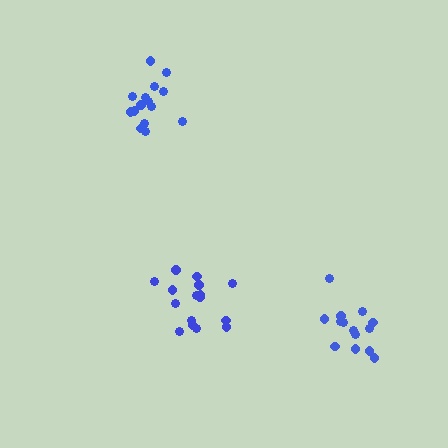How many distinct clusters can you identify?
There are 3 distinct clusters.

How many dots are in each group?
Group 1: 15 dots, Group 2: 16 dots, Group 3: 14 dots (45 total).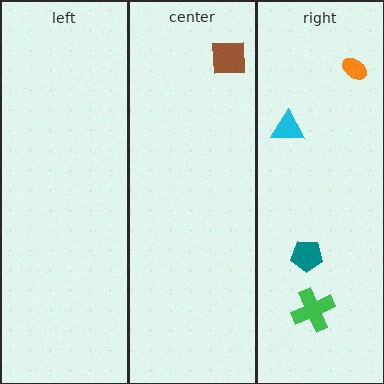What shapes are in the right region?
The green cross, the cyan triangle, the orange ellipse, the teal pentagon.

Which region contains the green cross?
The right region.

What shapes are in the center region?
The brown square.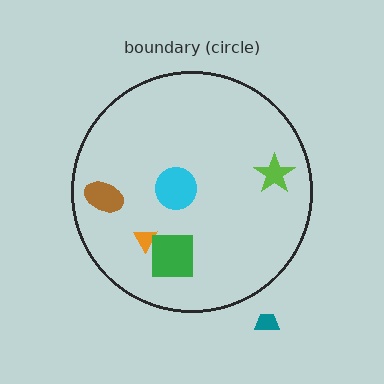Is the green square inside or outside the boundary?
Inside.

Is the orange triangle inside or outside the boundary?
Inside.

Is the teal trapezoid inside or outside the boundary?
Outside.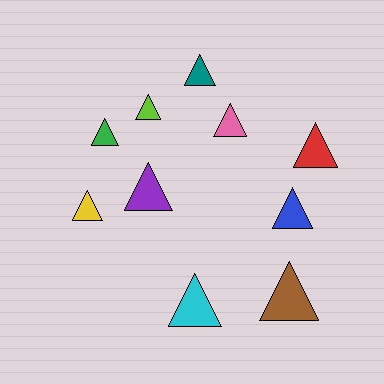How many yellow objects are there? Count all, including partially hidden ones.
There is 1 yellow object.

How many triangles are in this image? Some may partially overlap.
There are 10 triangles.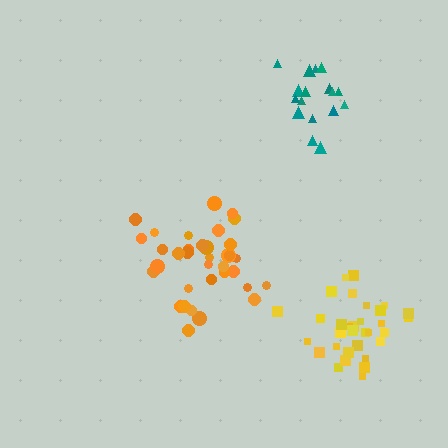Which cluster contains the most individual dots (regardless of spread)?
Orange (35).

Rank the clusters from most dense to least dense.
teal, yellow, orange.